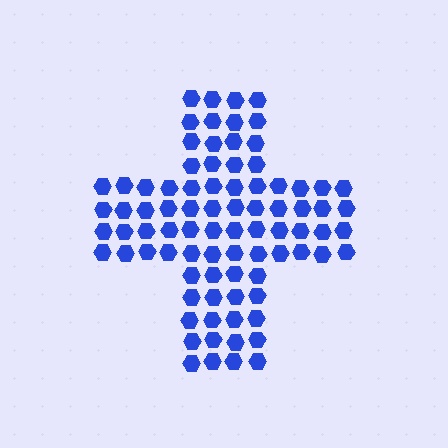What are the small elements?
The small elements are hexagons.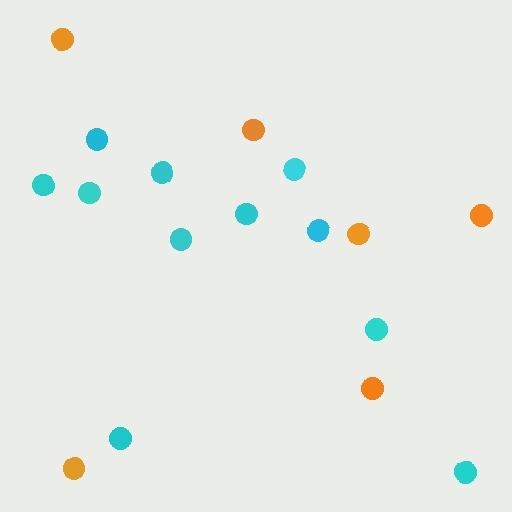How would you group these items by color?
There are 2 groups: one group of cyan circles (11) and one group of orange circles (6).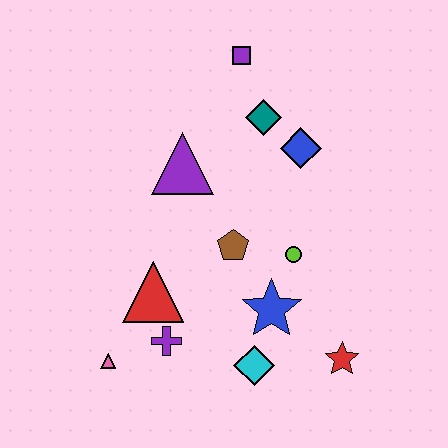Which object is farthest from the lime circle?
The pink triangle is farthest from the lime circle.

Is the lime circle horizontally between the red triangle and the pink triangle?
No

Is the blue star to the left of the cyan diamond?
No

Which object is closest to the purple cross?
The red triangle is closest to the purple cross.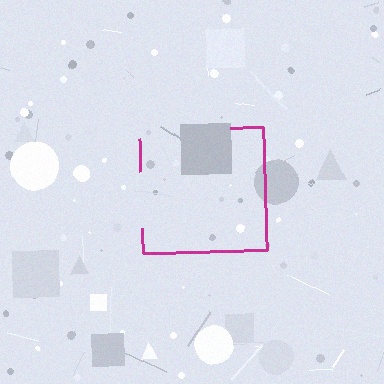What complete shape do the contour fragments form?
The contour fragments form a square.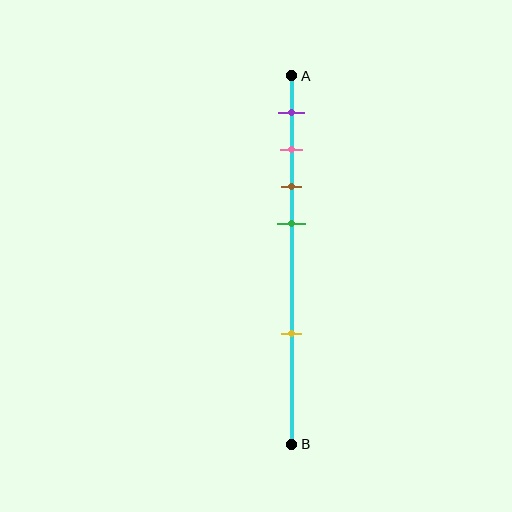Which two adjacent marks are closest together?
The pink and brown marks are the closest adjacent pair.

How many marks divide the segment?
There are 5 marks dividing the segment.